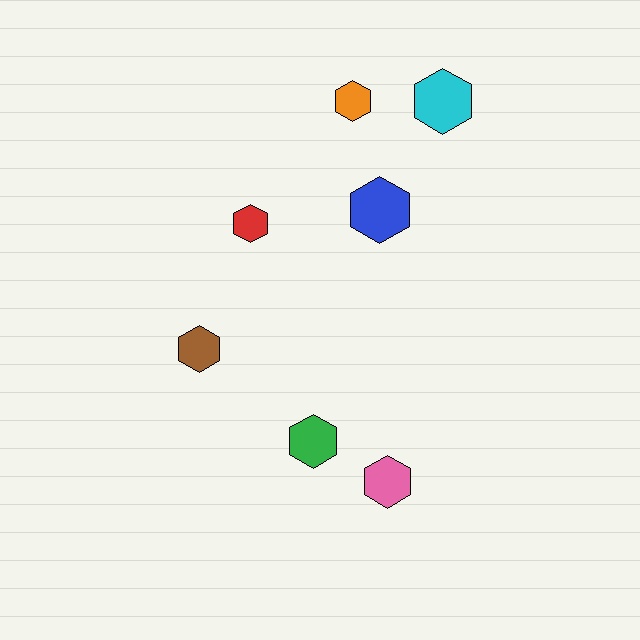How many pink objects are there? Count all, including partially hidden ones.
There is 1 pink object.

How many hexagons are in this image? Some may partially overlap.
There are 7 hexagons.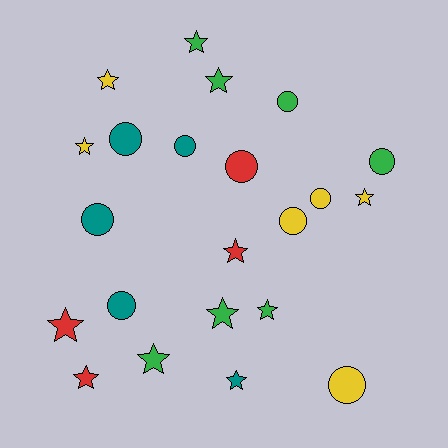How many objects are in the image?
There are 22 objects.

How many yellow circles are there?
There are 3 yellow circles.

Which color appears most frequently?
Green, with 7 objects.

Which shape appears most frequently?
Star, with 12 objects.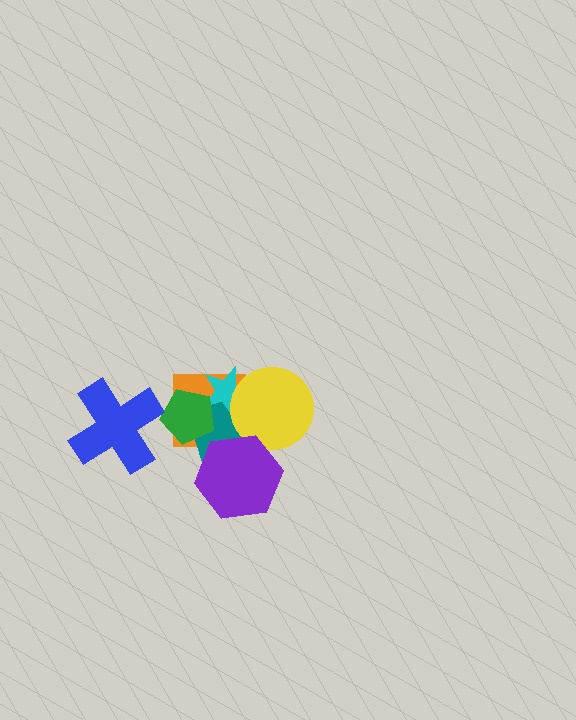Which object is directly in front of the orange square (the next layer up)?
The teal pentagon is directly in front of the orange square.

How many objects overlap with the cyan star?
4 objects overlap with the cyan star.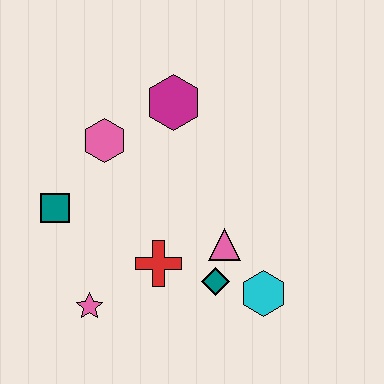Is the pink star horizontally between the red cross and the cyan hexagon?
No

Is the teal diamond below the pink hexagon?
Yes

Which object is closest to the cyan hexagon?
The teal diamond is closest to the cyan hexagon.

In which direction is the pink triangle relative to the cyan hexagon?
The pink triangle is above the cyan hexagon.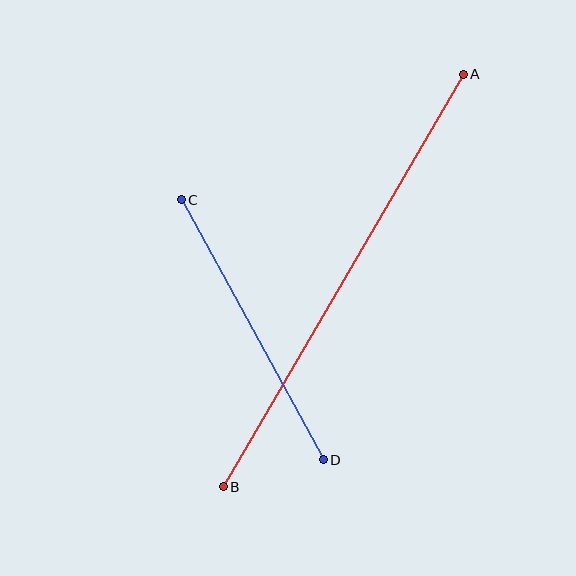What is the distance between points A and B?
The distance is approximately 477 pixels.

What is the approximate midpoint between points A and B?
The midpoint is at approximately (343, 281) pixels.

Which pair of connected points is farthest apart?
Points A and B are farthest apart.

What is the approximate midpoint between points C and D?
The midpoint is at approximately (252, 330) pixels.